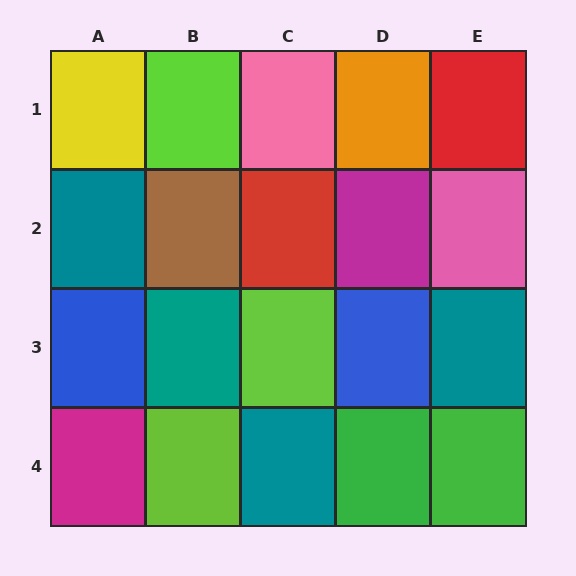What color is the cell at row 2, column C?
Red.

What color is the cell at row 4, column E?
Green.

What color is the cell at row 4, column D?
Green.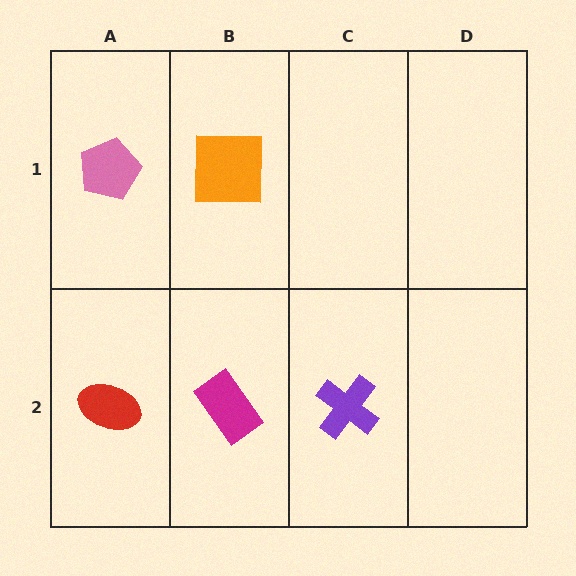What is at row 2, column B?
A magenta rectangle.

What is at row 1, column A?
A pink pentagon.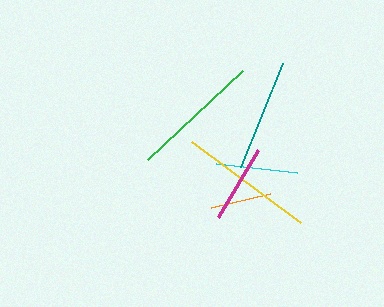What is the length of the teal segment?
The teal segment is approximately 112 pixels long.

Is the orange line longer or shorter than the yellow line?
The yellow line is longer than the orange line.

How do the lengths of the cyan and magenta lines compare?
The cyan and magenta lines are approximately the same length.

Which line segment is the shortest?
The orange line is the shortest at approximately 61 pixels.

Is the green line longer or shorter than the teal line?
The green line is longer than the teal line.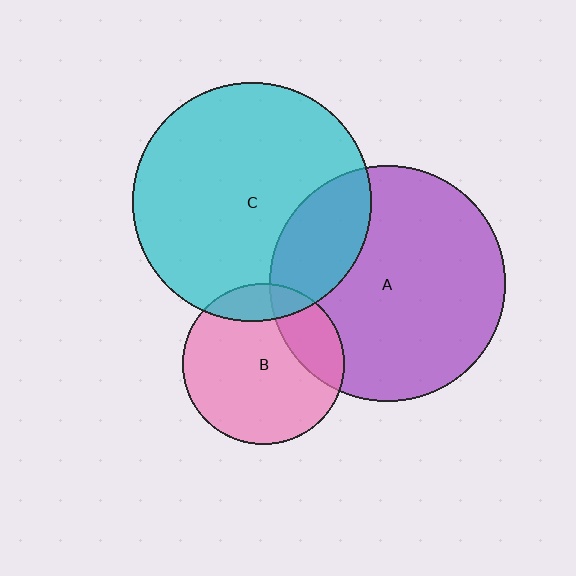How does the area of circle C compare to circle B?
Approximately 2.2 times.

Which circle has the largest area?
Circle C (cyan).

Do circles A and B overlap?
Yes.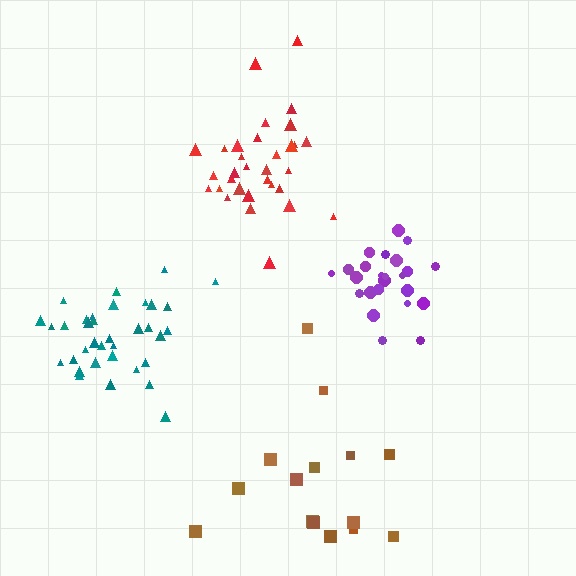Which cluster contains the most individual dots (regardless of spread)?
Teal (35).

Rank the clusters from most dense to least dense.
purple, teal, red, brown.